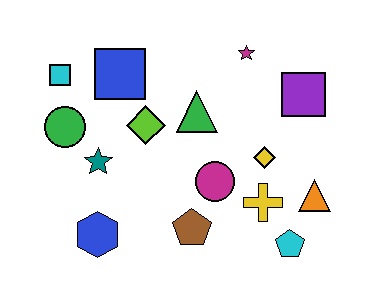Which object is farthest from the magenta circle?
The cyan square is farthest from the magenta circle.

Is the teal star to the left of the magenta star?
Yes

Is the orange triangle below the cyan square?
Yes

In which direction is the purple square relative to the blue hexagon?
The purple square is to the right of the blue hexagon.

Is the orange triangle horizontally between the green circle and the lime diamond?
No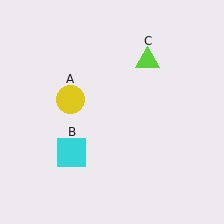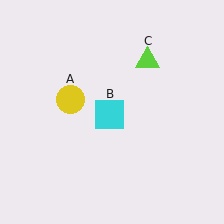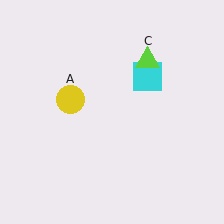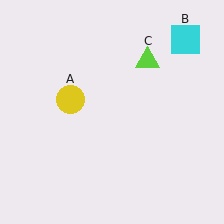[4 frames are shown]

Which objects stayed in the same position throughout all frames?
Yellow circle (object A) and lime triangle (object C) remained stationary.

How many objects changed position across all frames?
1 object changed position: cyan square (object B).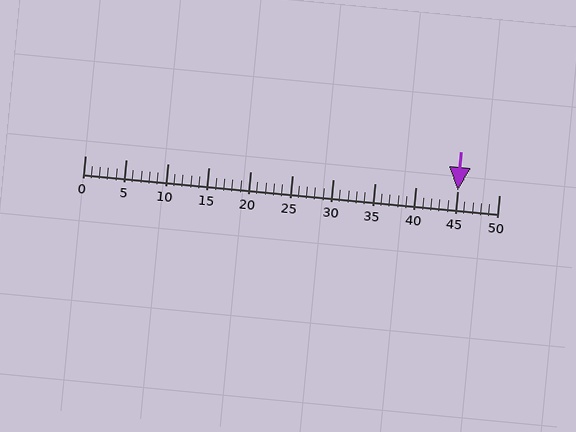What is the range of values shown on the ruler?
The ruler shows values from 0 to 50.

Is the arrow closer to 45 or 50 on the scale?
The arrow is closer to 45.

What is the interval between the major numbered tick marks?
The major tick marks are spaced 5 units apart.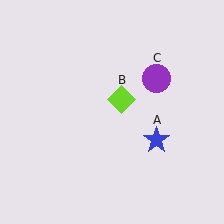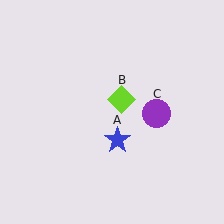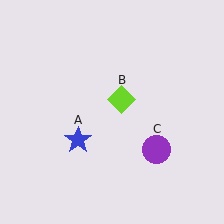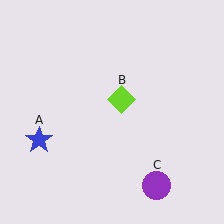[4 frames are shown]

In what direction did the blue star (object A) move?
The blue star (object A) moved left.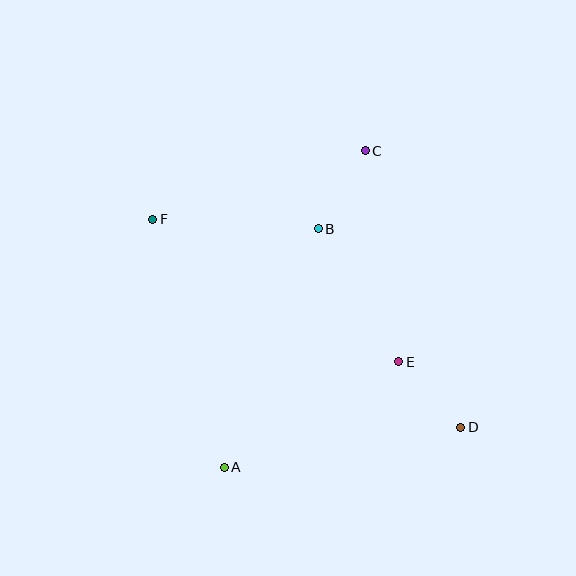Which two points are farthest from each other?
Points D and F are farthest from each other.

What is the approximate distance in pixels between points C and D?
The distance between C and D is approximately 293 pixels.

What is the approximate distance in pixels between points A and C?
The distance between A and C is approximately 346 pixels.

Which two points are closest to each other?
Points D and E are closest to each other.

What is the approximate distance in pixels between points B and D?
The distance between B and D is approximately 244 pixels.